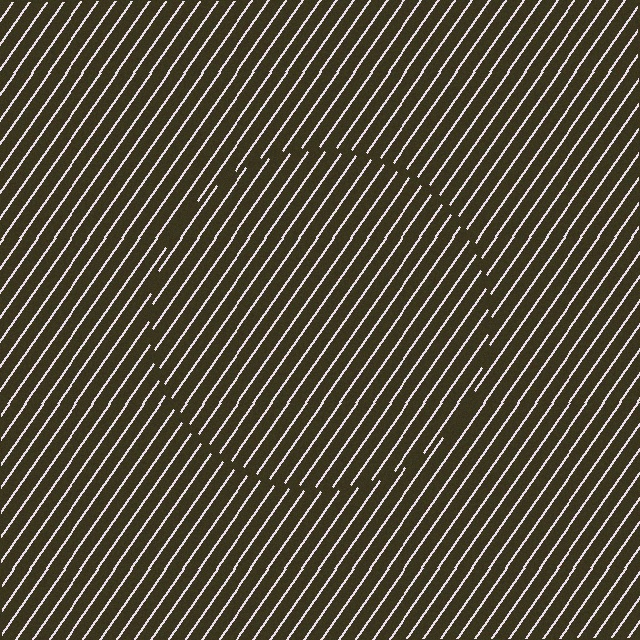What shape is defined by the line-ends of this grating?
An illusory circle. The interior of the shape contains the same grating, shifted by half a period — the contour is defined by the phase discontinuity where line-ends from the inner and outer gratings abut.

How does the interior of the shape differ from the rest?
The interior of the shape contains the same grating, shifted by half a period — the contour is defined by the phase discontinuity where line-ends from the inner and outer gratings abut.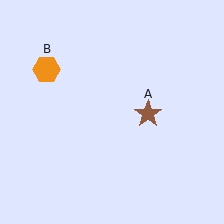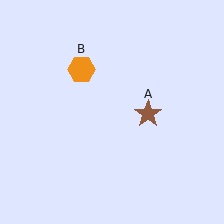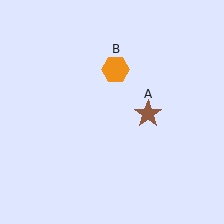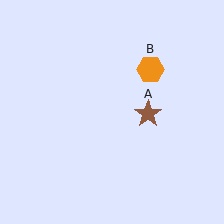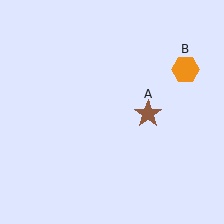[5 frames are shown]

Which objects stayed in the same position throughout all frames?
Brown star (object A) remained stationary.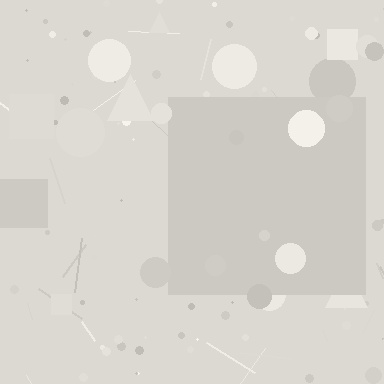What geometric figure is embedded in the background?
A square is embedded in the background.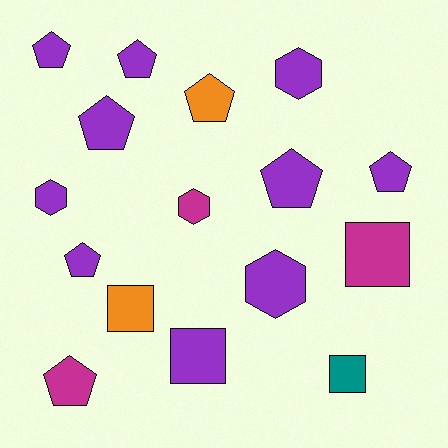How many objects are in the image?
There are 16 objects.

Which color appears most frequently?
Purple, with 10 objects.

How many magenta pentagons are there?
There is 1 magenta pentagon.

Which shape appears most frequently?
Pentagon, with 8 objects.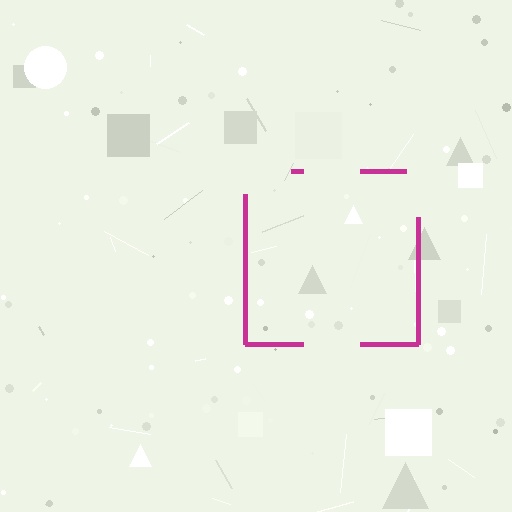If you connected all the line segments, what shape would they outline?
They would outline a square.